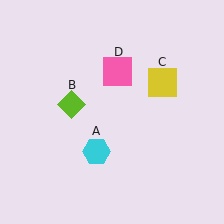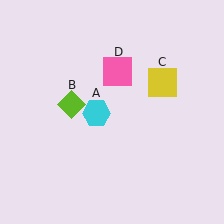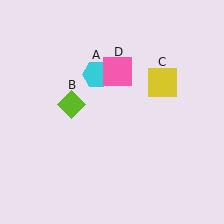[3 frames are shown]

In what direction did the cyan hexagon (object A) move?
The cyan hexagon (object A) moved up.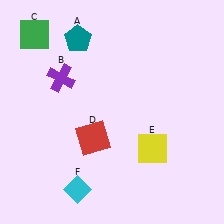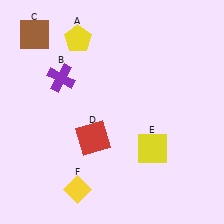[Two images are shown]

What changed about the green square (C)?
In Image 1, C is green. In Image 2, it changed to brown.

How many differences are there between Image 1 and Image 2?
There are 3 differences between the two images.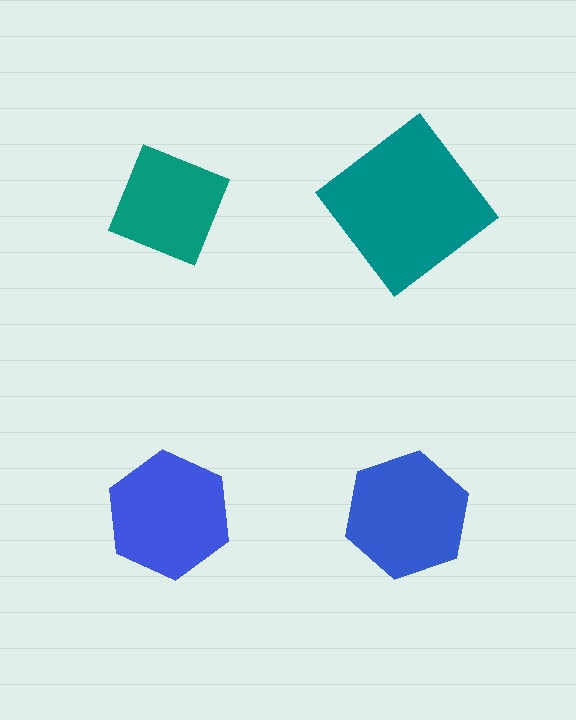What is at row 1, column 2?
A teal diamond.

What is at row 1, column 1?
A teal diamond.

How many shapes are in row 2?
2 shapes.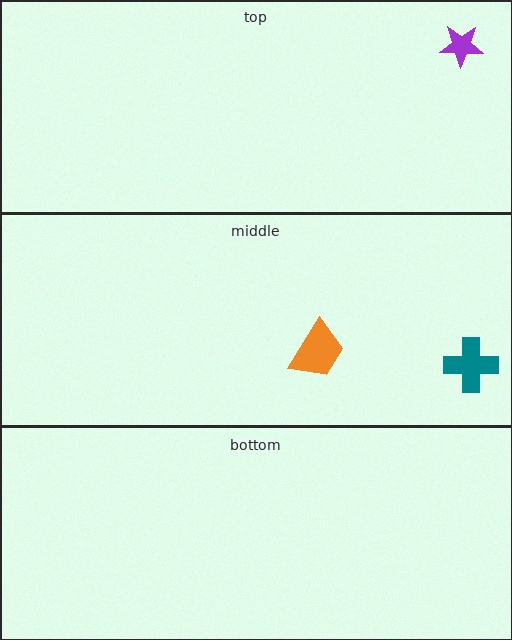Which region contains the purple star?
The top region.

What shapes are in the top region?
The purple star.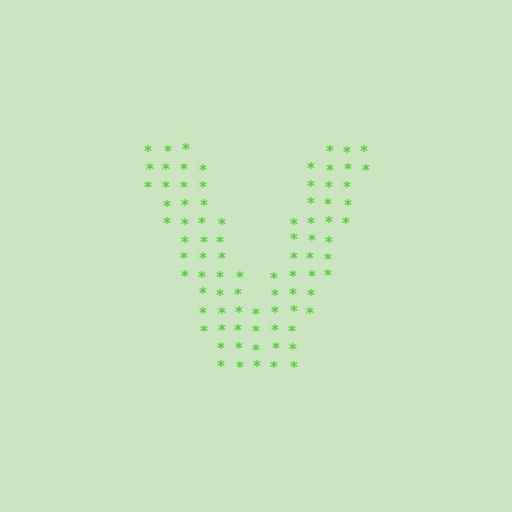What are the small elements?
The small elements are asterisks.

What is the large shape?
The large shape is the letter V.